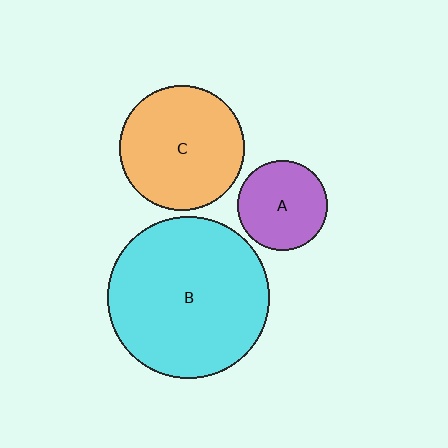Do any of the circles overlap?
No, none of the circles overlap.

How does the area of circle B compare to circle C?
Approximately 1.7 times.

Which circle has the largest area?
Circle B (cyan).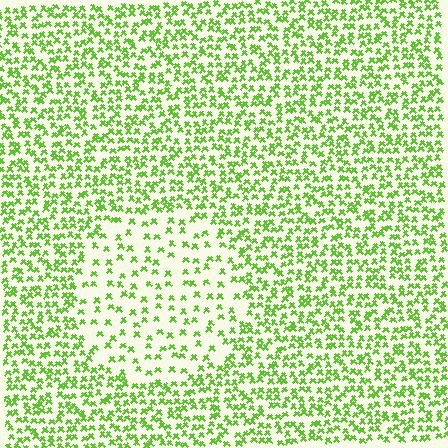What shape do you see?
I see a circle.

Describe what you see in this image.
The image contains small lime elements arranged at two different densities. A circle-shaped region is visible where the elements are less densely packed than the surrounding area.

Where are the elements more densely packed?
The elements are more densely packed outside the circle boundary.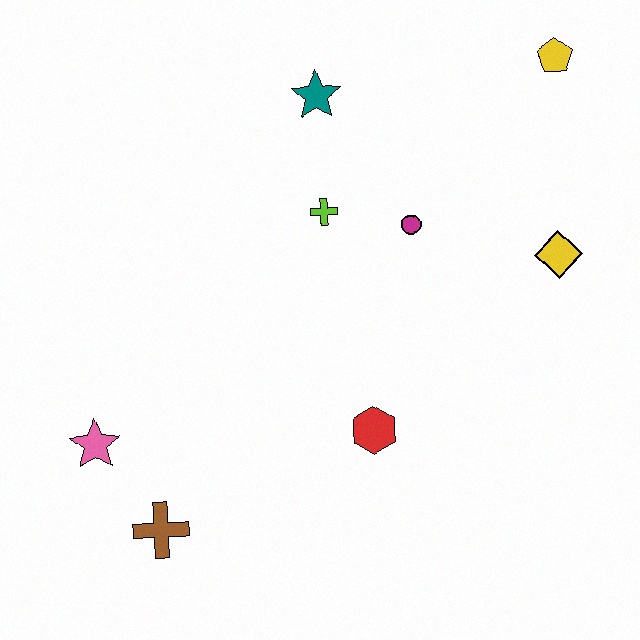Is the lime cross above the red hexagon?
Yes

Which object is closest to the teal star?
The lime cross is closest to the teal star.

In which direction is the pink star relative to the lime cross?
The pink star is to the left of the lime cross.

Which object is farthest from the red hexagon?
The yellow pentagon is farthest from the red hexagon.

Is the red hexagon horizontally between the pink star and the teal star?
No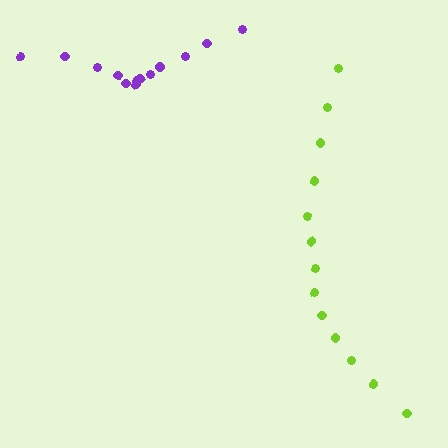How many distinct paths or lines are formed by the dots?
There are 2 distinct paths.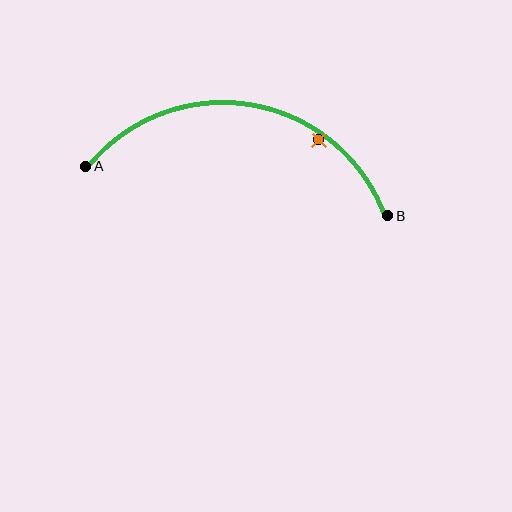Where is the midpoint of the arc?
The arc midpoint is the point on the curve farthest from the straight line joining A and B. It sits above that line.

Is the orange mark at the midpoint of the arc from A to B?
No — the orange mark does not lie on the arc at all. It sits slightly inside the curve.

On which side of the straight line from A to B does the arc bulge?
The arc bulges above the straight line connecting A and B.